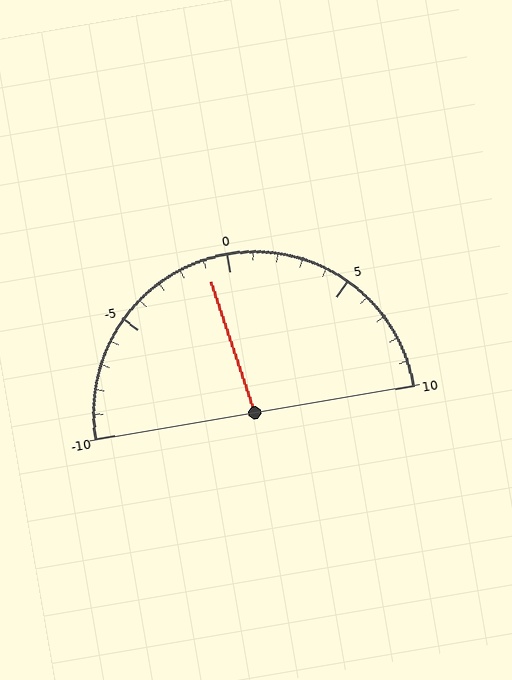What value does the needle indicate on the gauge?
The needle indicates approximately -1.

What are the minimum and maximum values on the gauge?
The gauge ranges from -10 to 10.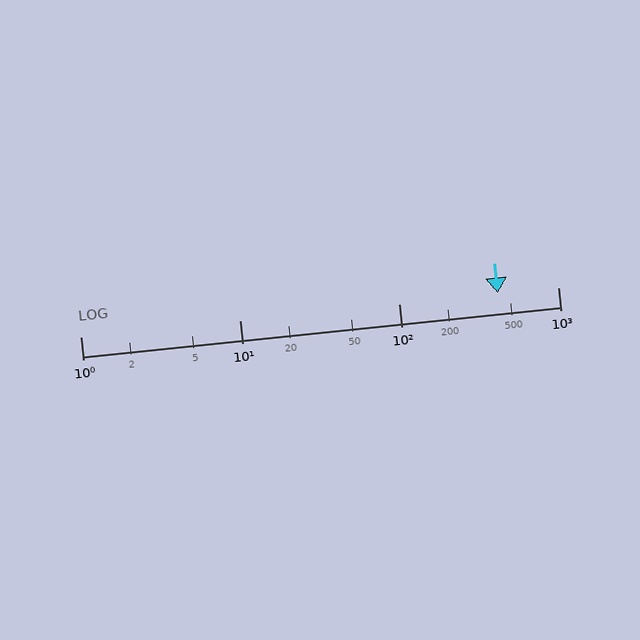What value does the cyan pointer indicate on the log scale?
The pointer indicates approximately 420.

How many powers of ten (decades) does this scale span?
The scale spans 3 decades, from 1 to 1000.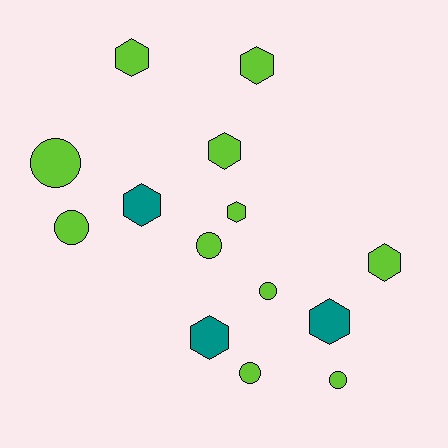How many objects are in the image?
There are 14 objects.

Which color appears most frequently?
Lime, with 11 objects.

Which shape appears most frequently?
Hexagon, with 8 objects.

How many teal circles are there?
There are no teal circles.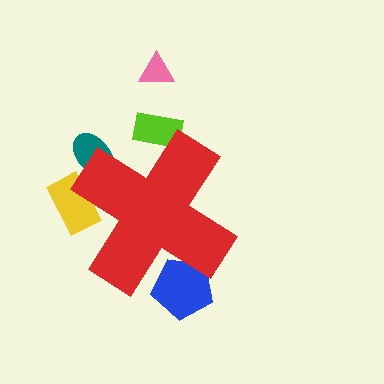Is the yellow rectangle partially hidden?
Yes, the yellow rectangle is partially hidden behind the red cross.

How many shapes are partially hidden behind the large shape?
4 shapes are partially hidden.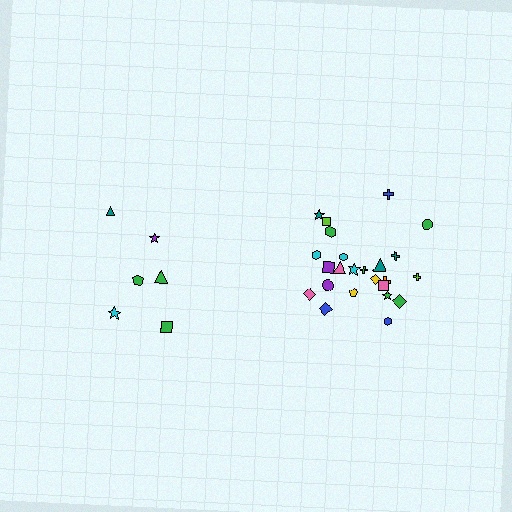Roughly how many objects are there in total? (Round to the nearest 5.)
Roughly 30 objects in total.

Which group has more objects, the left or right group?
The right group.